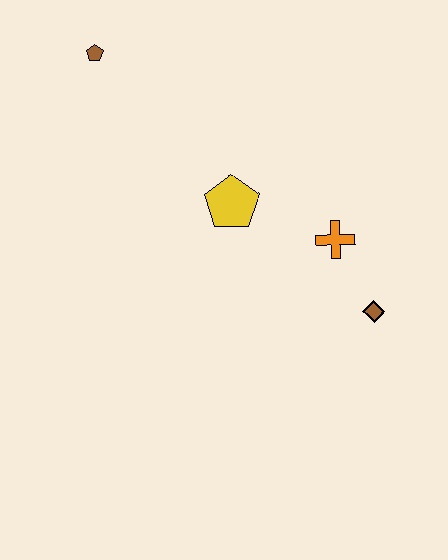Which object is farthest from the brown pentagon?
The brown diamond is farthest from the brown pentagon.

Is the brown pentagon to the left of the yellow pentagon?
Yes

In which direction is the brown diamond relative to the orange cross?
The brown diamond is below the orange cross.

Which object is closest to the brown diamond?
The orange cross is closest to the brown diamond.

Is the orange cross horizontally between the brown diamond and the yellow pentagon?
Yes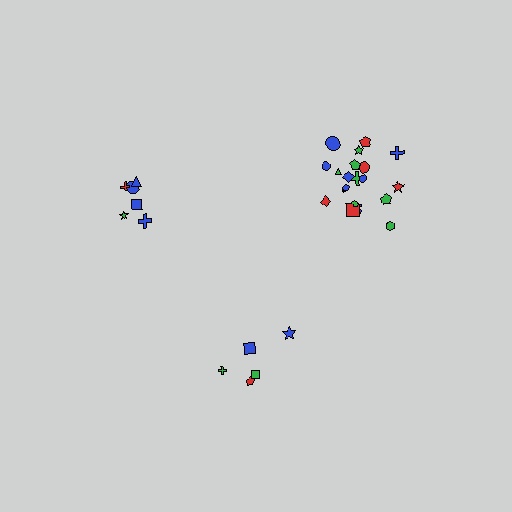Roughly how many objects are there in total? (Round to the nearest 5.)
Roughly 35 objects in total.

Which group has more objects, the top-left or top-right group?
The top-right group.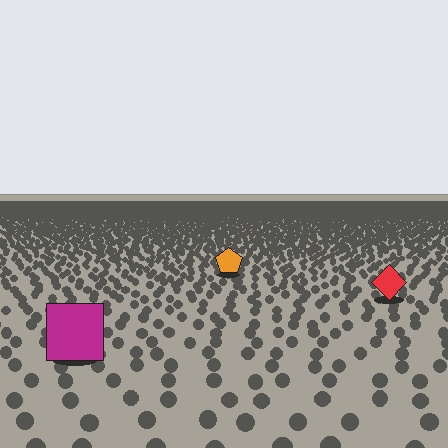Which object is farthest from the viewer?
The orange pentagon is farthest from the viewer. It appears smaller and the ground texture around it is denser.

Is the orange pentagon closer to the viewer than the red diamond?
No. The red diamond is closer — you can tell from the texture gradient: the ground texture is coarser near it.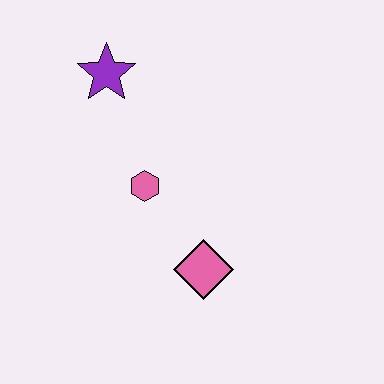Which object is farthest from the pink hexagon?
The purple star is farthest from the pink hexagon.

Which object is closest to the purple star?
The pink hexagon is closest to the purple star.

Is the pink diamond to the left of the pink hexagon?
No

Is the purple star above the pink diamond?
Yes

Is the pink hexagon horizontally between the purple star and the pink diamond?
Yes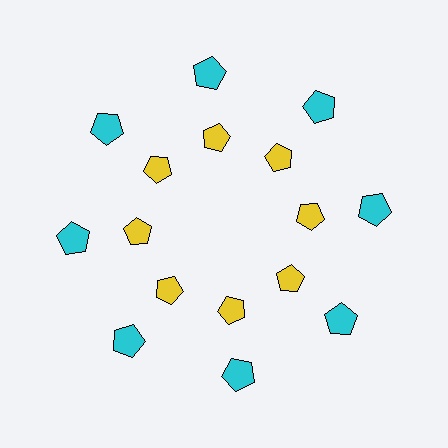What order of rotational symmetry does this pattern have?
This pattern has 8-fold rotational symmetry.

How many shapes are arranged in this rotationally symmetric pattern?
There are 16 shapes, arranged in 8 groups of 2.